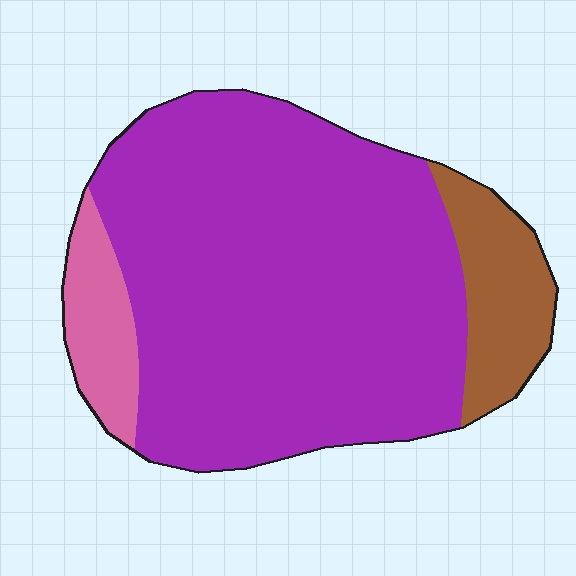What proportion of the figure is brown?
Brown covers 13% of the figure.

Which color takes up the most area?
Purple, at roughly 80%.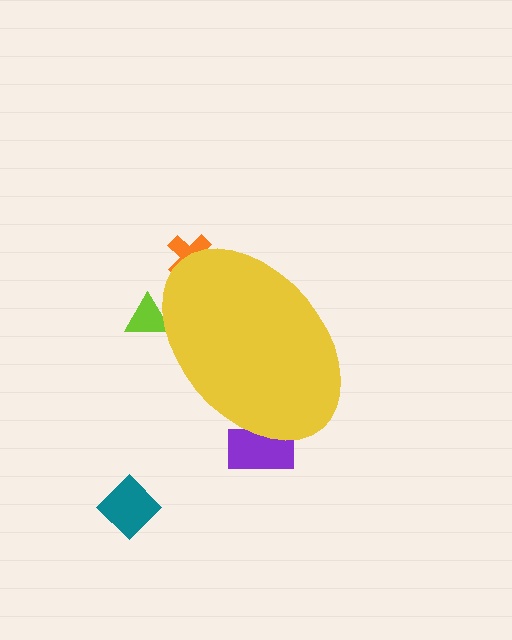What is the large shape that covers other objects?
A yellow ellipse.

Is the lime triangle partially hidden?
Yes, the lime triangle is partially hidden behind the yellow ellipse.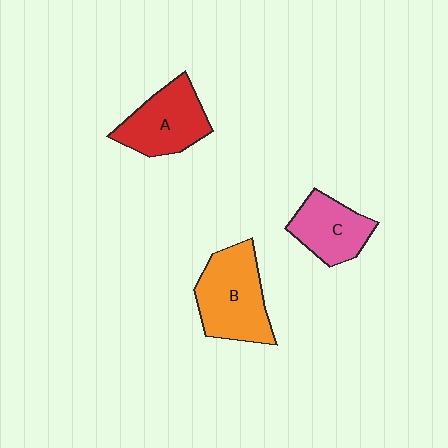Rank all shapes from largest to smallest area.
From largest to smallest: B (orange), A (red), C (pink).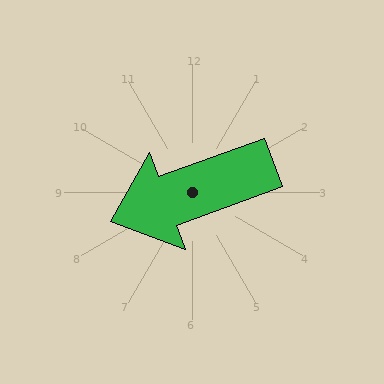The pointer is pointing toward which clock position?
Roughly 8 o'clock.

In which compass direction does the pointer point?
West.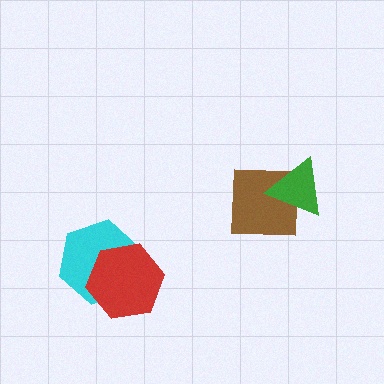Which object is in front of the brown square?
The green triangle is in front of the brown square.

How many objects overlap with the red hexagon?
1 object overlaps with the red hexagon.